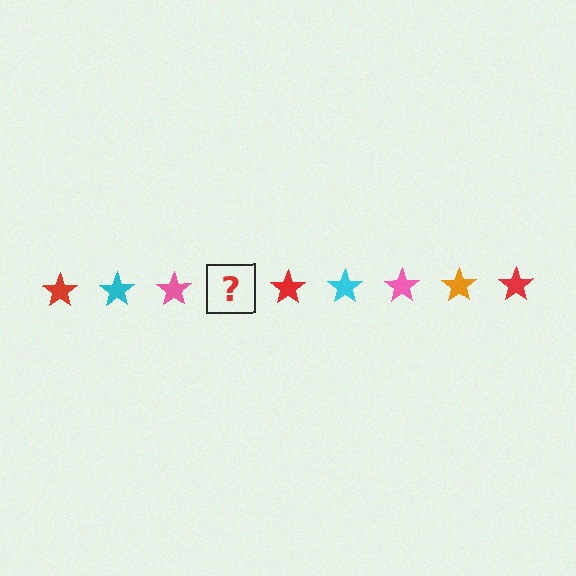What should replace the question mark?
The question mark should be replaced with an orange star.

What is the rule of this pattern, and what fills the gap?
The rule is that the pattern cycles through red, cyan, pink, orange stars. The gap should be filled with an orange star.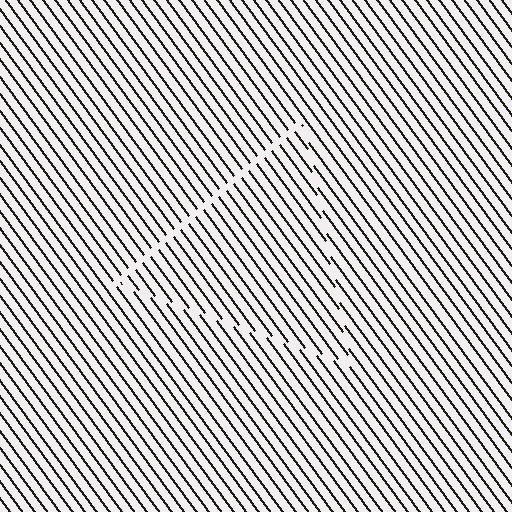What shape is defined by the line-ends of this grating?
An illusory triangle. The interior of the shape contains the same grating, shifted by half a period — the contour is defined by the phase discontinuity where line-ends from the inner and outer gratings abut.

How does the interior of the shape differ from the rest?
The interior of the shape contains the same grating, shifted by half a period — the contour is defined by the phase discontinuity where line-ends from the inner and outer gratings abut.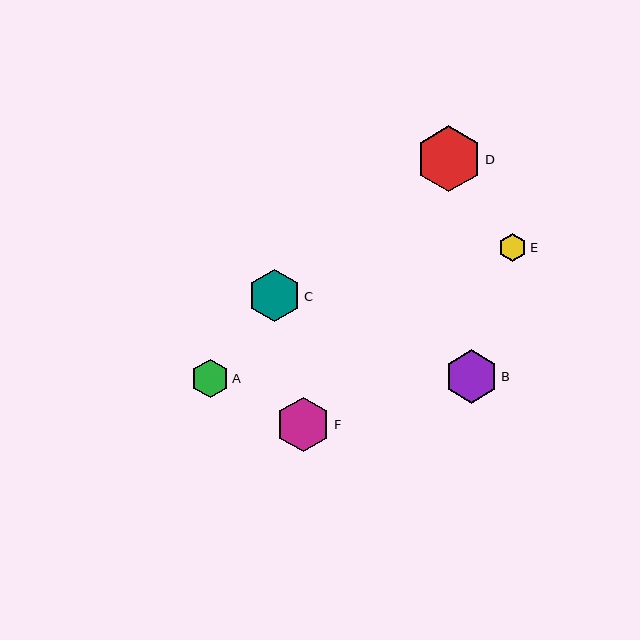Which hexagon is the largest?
Hexagon D is the largest with a size of approximately 66 pixels.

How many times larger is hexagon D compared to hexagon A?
Hexagon D is approximately 1.7 times the size of hexagon A.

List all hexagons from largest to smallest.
From largest to smallest: D, F, B, C, A, E.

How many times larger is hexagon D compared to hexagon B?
Hexagon D is approximately 1.2 times the size of hexagon B.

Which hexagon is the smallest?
Hexagon E is the smallest with a size of approximately 29 pixels.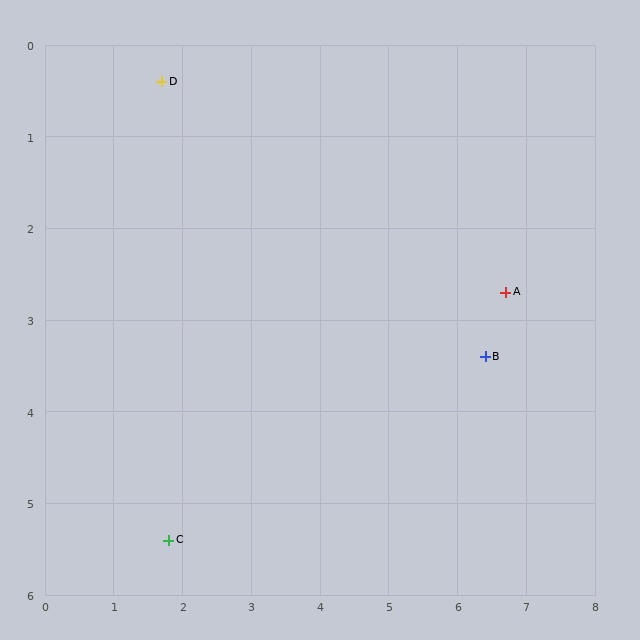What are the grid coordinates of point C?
Point C is at approximately (1.8, 5.4).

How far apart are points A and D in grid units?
Points A and D are about 5.5 grid units apart.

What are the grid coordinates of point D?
Point D is at approximately (1.7, 0.4).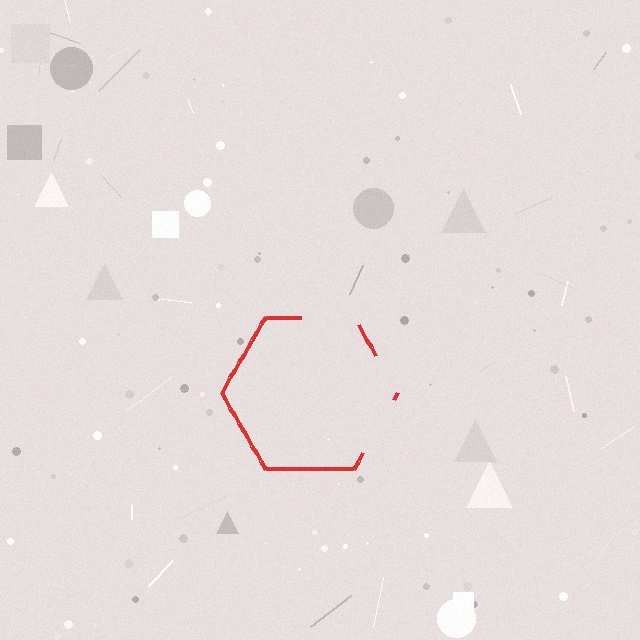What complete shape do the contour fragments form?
The contour fragments form a hexagon.